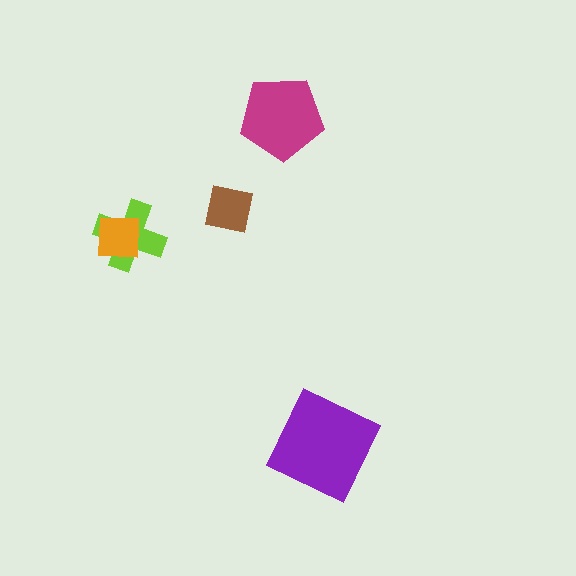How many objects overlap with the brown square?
0 objects overlap with the brown square.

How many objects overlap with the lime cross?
1 object overlaps with the lime cross.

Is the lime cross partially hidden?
Yes, it is partially covered by another shape.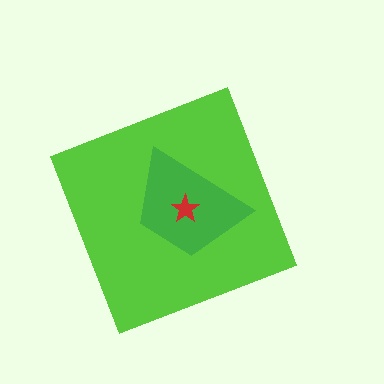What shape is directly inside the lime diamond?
The green trapezoid.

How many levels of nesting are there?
3.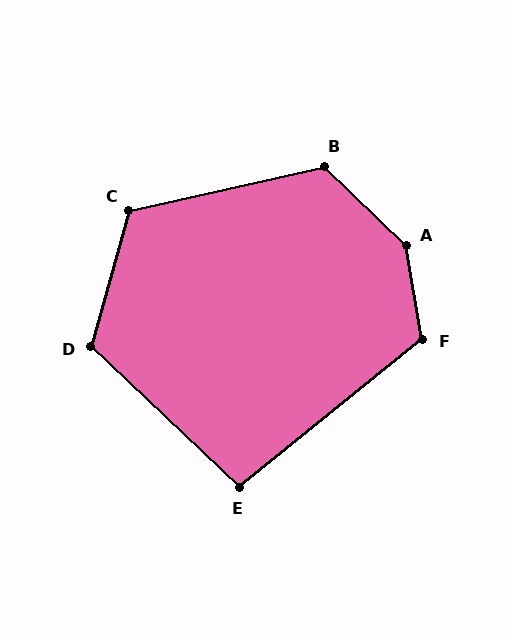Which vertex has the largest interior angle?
A, at approximately 144 degrees.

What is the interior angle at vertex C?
Approximately 118 degrees (obtuse).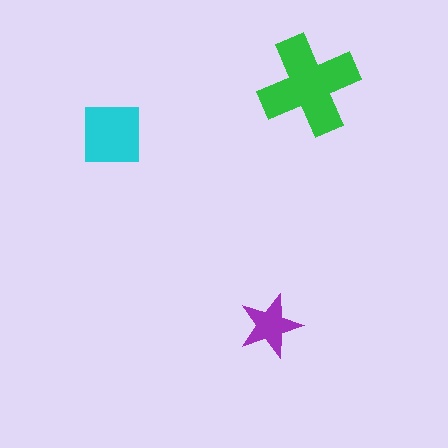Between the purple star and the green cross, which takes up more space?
The green cross.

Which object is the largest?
The green cross.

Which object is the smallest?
The purple star.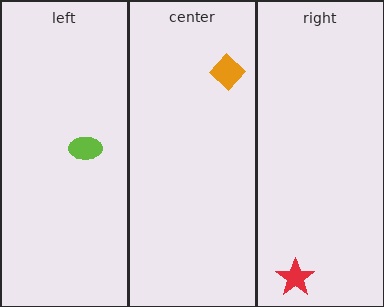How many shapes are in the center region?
1.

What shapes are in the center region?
The orange diamond.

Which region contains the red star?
The right region.